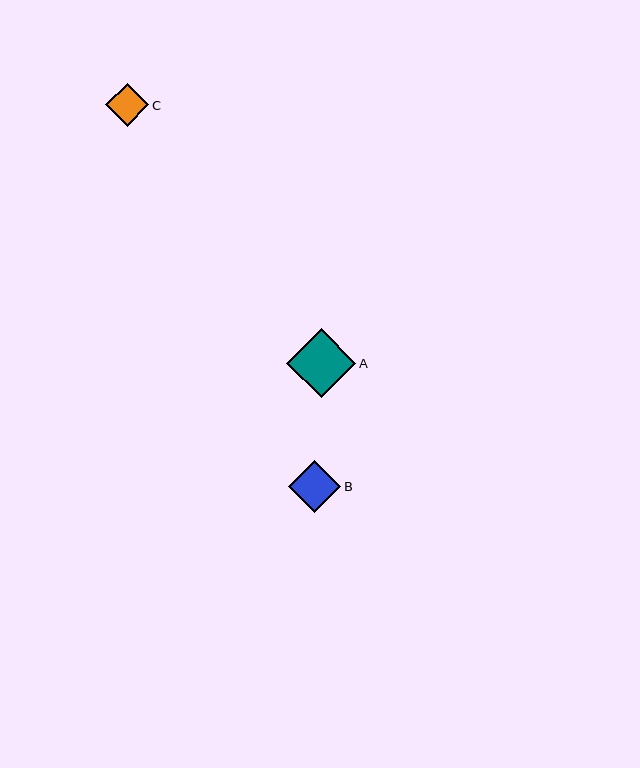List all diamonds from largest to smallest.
From largest to smallest: A, B, C.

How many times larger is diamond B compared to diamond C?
Diamond B is approximately 1.2 times the size of diamond C.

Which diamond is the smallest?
Diamond C is the smallest with a size of approximately 43 pixels.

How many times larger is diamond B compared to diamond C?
Diamond B is approximately 1.2 times the size of diamond C.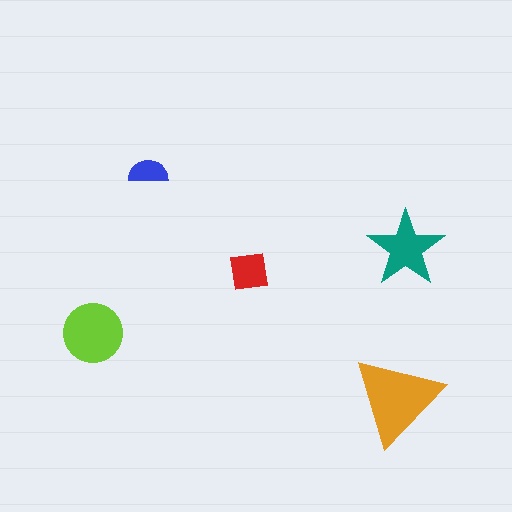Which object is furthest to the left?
The lime circle is leftmost.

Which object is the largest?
The orange triangle.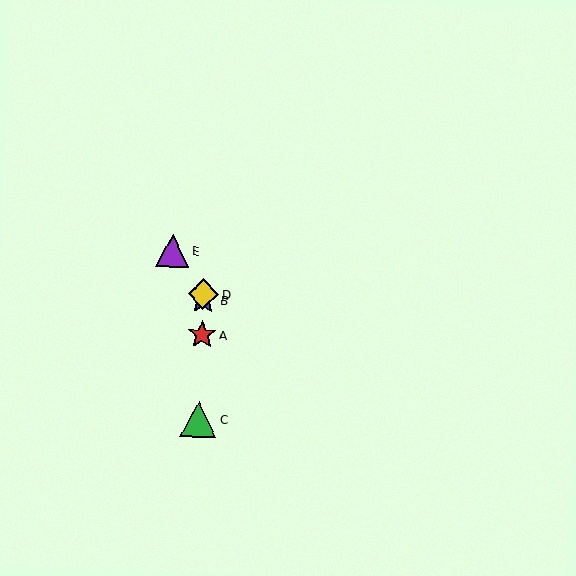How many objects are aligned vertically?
4 objects (A, B, C, D) are aligned vertically.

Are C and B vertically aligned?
Yes, both are at x≈199.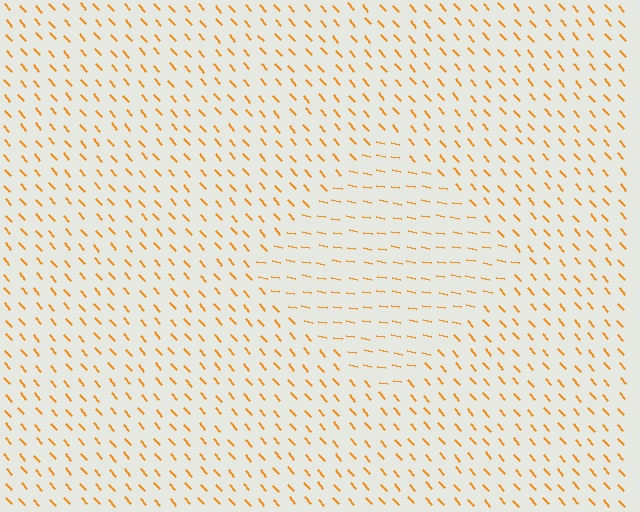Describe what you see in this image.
The image is filled with small orange line segments. A diamond region in the image has lines oriented differently from the surrounding lines, creating a visible texture boundary.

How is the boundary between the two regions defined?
The boundary is defined purely by a change in line orientation (approximately 38 degrees difference). All lines are the same color and thickness.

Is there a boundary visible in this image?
Yes, there is a texture boundary formed by a change in line orientation.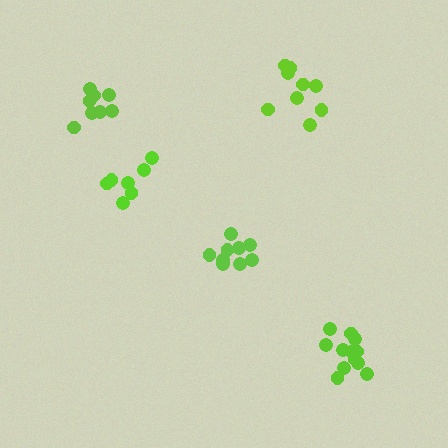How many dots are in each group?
Group 1: 8 dots, Group 2: 7 dots, Group 3: 12 dots, Group 4: 9 dots, Group 5: 9 dots (45 total).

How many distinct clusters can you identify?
There are 5 distinct clusters.